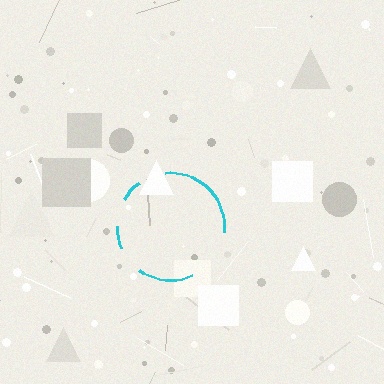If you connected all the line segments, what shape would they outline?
They would outline a circle.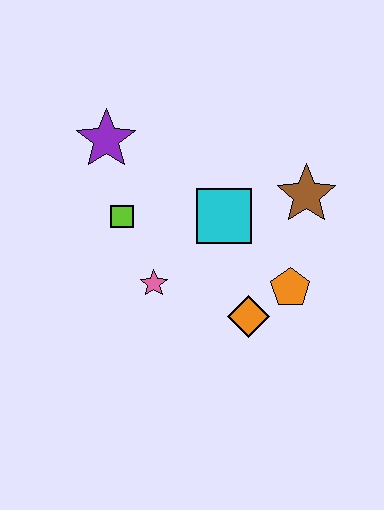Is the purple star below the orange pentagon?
No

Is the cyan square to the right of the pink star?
Yes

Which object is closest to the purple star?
The lime square is closest to the purple star.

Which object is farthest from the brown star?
The purple star is farthest from the brown star.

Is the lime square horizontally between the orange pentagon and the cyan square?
No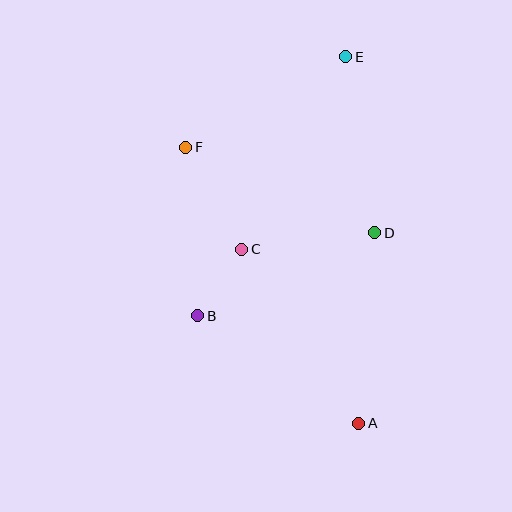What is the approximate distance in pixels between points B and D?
The distance between B and D is approximately 195 pixels.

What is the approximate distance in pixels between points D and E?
The distance between D and E is approximately 178 pixels.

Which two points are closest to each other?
Points B and C are closest to each other.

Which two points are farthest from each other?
Points A and E are farthest from each other.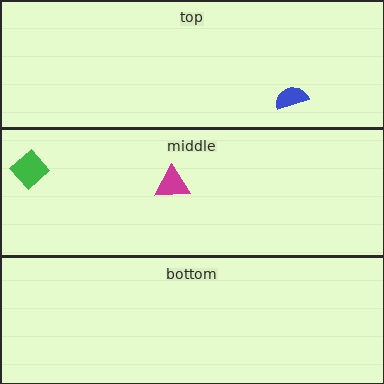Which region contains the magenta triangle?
The middle region.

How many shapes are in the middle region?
2.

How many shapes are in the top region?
1.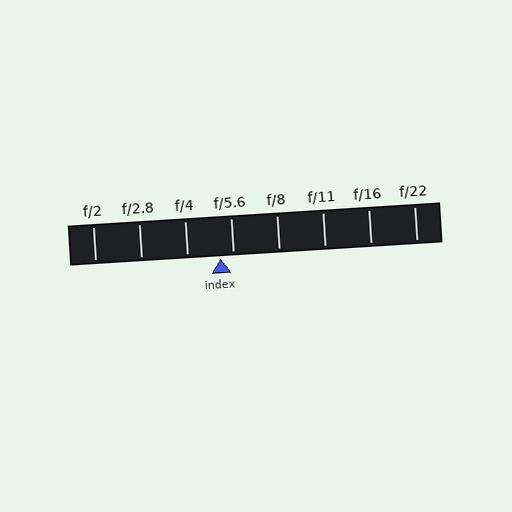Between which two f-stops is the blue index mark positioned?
The index mark is between f/4 and f/5.6.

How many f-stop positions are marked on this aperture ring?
There are 8 f-stop positions marked.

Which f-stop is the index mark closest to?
The index mark is closest to f/5.6.